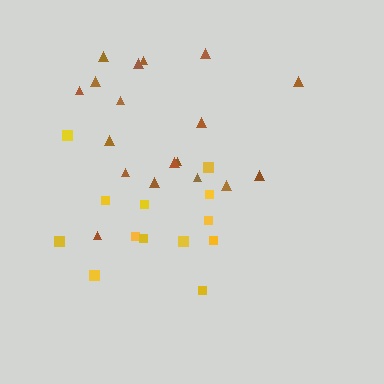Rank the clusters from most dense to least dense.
yellow, brown.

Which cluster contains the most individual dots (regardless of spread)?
Brown (18).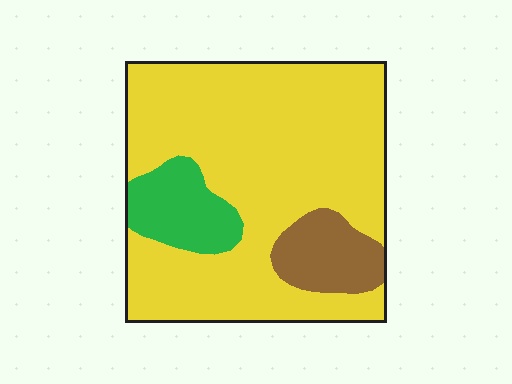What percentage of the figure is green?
Green takes up about one eighth (1/8) of the figure.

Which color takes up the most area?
Yellow, at roughly 80%.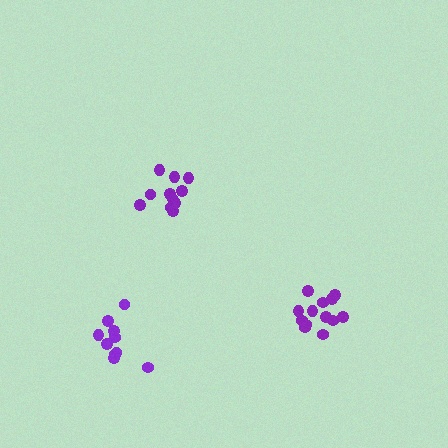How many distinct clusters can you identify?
There are 3 distinct clusters.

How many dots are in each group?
Group 1: 11 dots, Group 2: 10 dots, Group 3: 13 dots (34 total).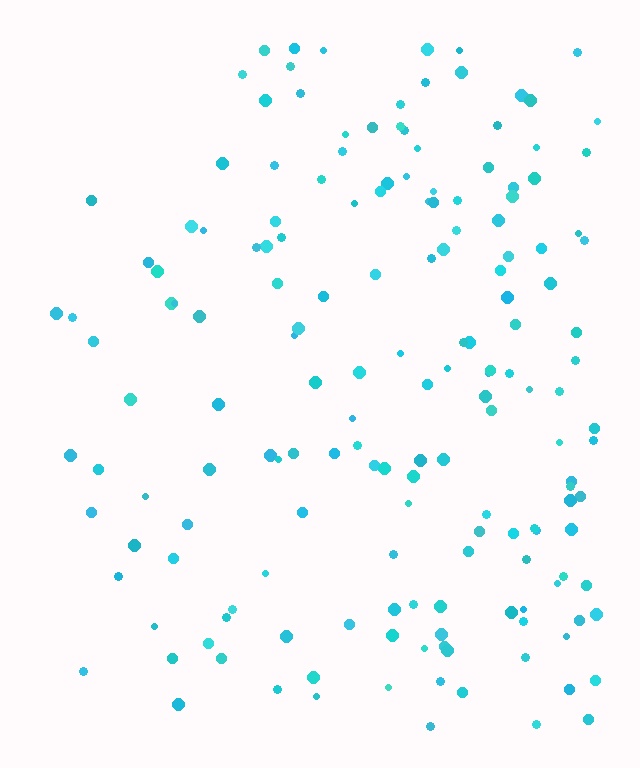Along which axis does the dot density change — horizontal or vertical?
Horizontal.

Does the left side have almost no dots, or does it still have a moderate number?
Still a moderate number, just noticeably fewer than the right.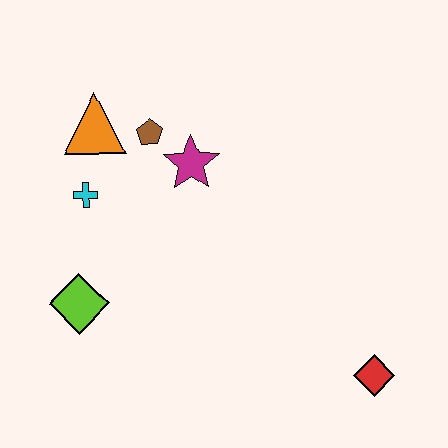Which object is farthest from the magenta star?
The red diamond is farthest from the magenta star.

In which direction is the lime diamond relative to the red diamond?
The lime diamond is to the left of the red diamond.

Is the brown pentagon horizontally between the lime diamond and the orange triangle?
No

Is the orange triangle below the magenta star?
No